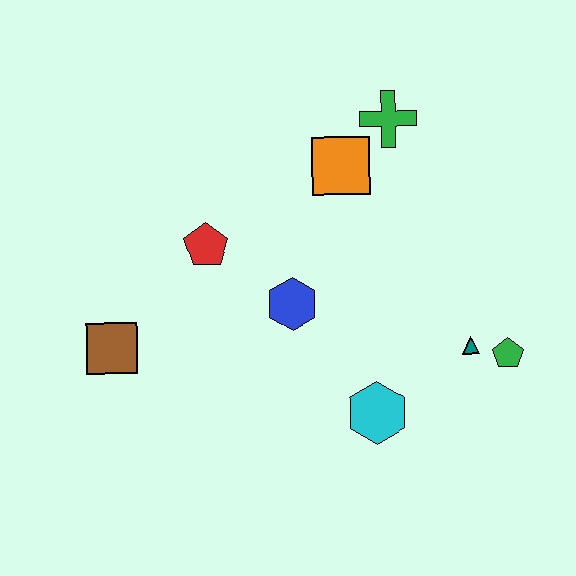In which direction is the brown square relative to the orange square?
The brown square is to the left of the orange square.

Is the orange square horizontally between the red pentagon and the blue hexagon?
No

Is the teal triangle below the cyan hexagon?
No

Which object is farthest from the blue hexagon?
The green pentagon is farthest from the blue hexagon.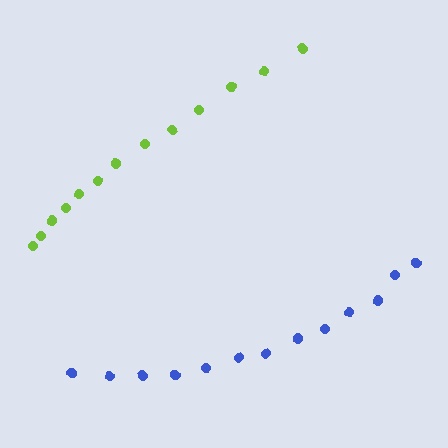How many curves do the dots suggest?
There are 2 distinct paths.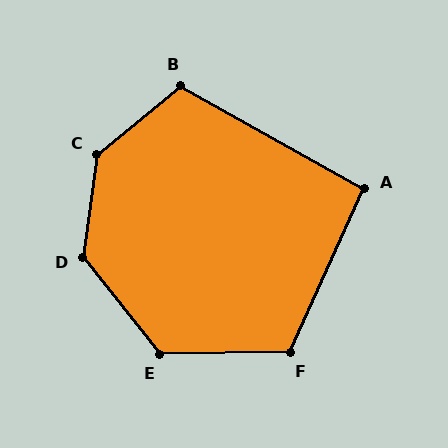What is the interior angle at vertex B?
Approximately 111 degrees (obtuse).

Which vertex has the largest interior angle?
C, at approximately 137 degrees.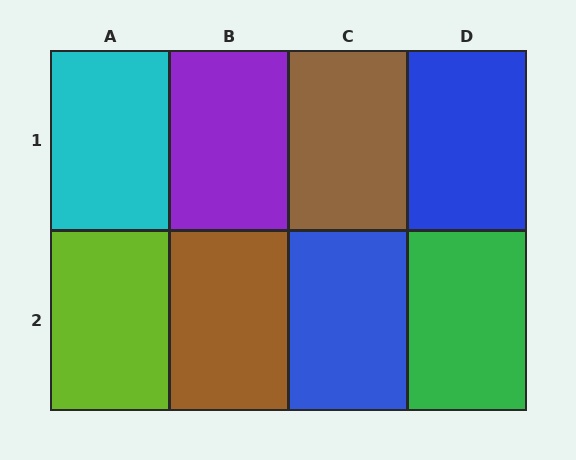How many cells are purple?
1 cell is purple.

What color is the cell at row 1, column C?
Brown.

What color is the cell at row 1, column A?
Cyan.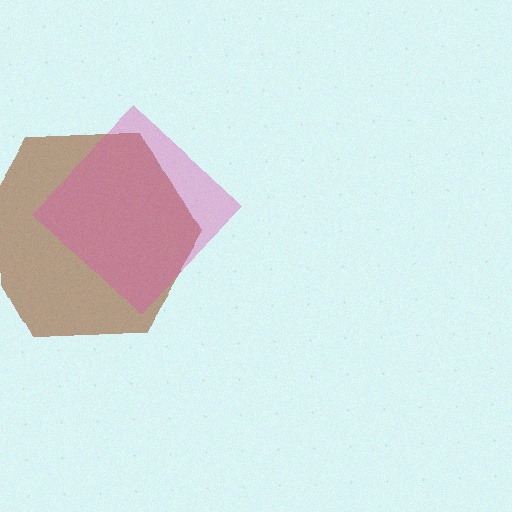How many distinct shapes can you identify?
There are 2 distinct shapes: a brown hexagon, a pink diamond.